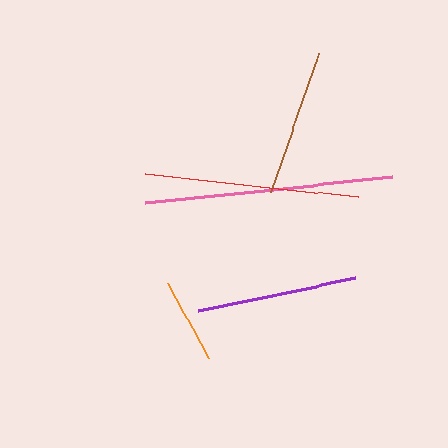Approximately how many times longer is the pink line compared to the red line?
The pink line is approximately 1.2 times the length of the red line.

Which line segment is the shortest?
The orange line is the shortest at approximately 85 pixels.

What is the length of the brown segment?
The brown segment is approximately 146 pixels long.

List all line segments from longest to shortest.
From longest to shortest: pink, red, purple, brown, orange.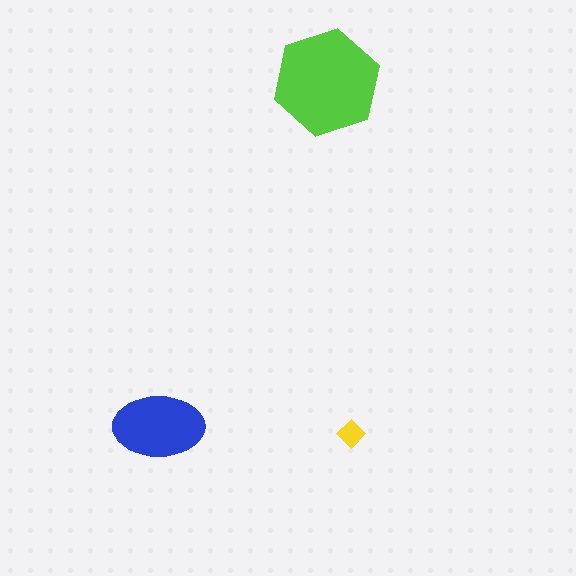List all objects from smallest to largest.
The yellow diamond, the blue ellipse, the lime hexagon.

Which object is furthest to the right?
The yellow diamond is rightmost.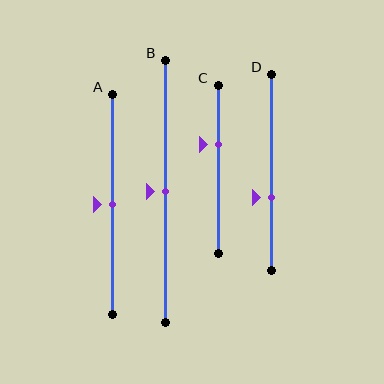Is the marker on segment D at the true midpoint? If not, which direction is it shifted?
No, the marker on segment D is shifted downward by about 13% of the segment length.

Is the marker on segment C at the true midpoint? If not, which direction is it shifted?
No, the marker on segment C is shifted upward by about 15% of the segment length.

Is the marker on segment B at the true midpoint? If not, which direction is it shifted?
Yes, the marker on segment B is at the true midpoint.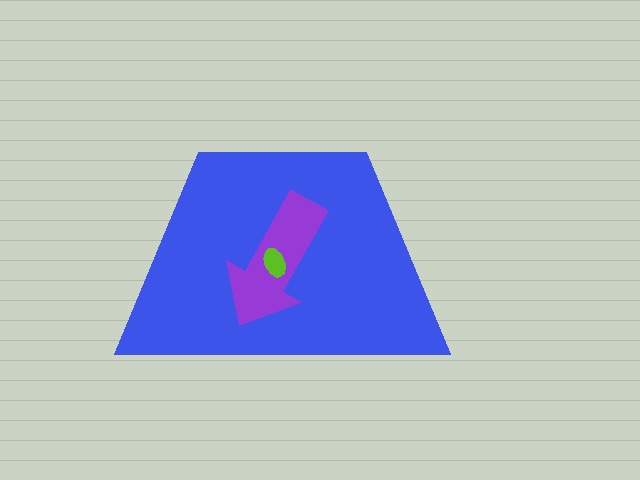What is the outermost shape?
The blue trapezoid.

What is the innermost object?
The lime ellipse.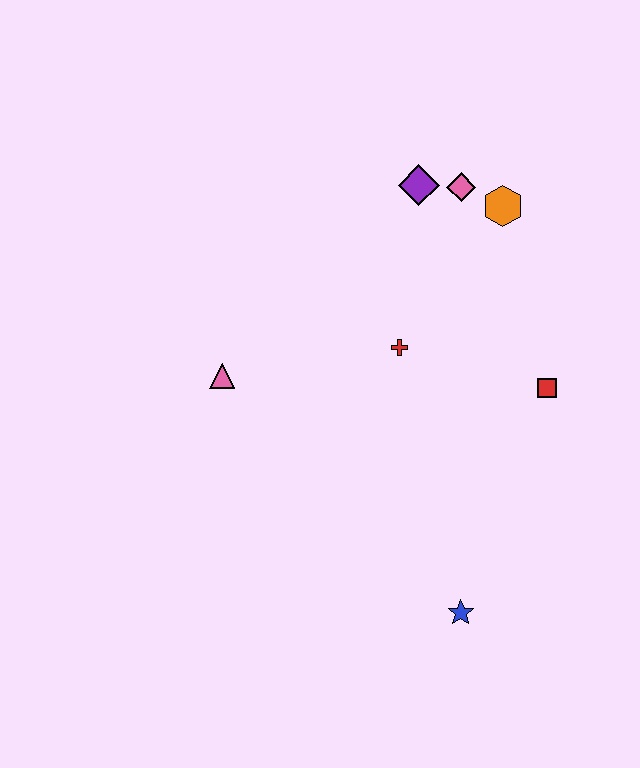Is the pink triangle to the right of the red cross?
No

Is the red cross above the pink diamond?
No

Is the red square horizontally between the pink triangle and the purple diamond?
No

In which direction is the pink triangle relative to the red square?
The pink triangle is to the left of the red square.